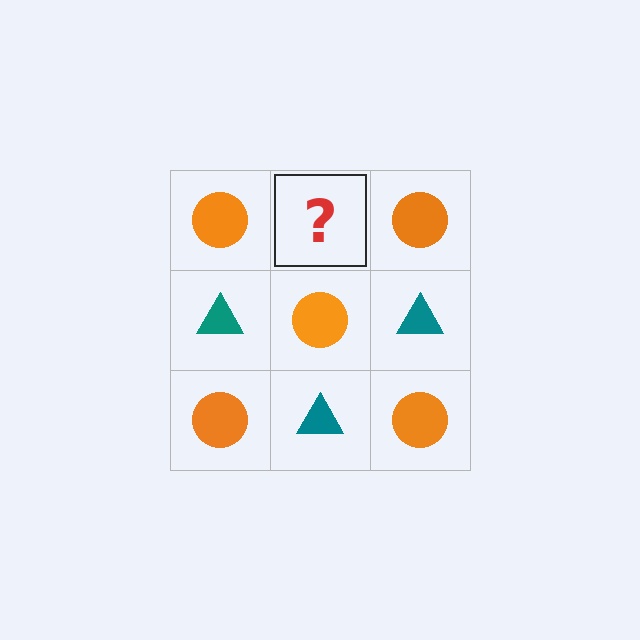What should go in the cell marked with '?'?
The missing cell should contain a teal triangle.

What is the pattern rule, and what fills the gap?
The rule is that it alternates orange circle and teal triangle in a checkerboard pattern. The gap should be filled with a teal triangle.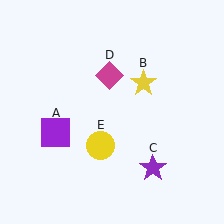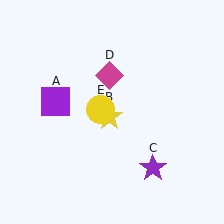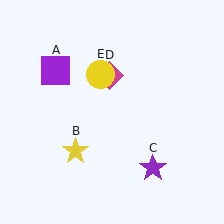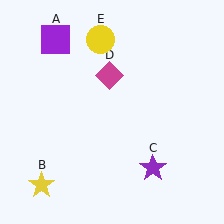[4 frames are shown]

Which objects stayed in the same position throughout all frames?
Purple star (object C) and magenta diamond (object D) remained stationary.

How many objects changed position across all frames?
3 objects changed position: purple square (object A), yellow star (object B), yellow circle (object E).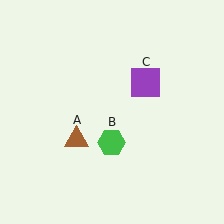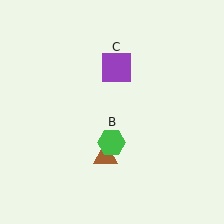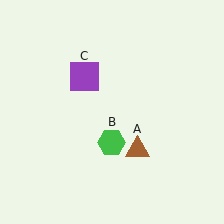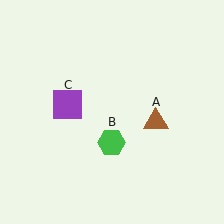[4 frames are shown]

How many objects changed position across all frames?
2 objects changed position: brown triangle (object A), purple square (object C).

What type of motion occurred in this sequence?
The brown triangle (object A), purple square (object C) rotated counterclockwise around the center of the scene.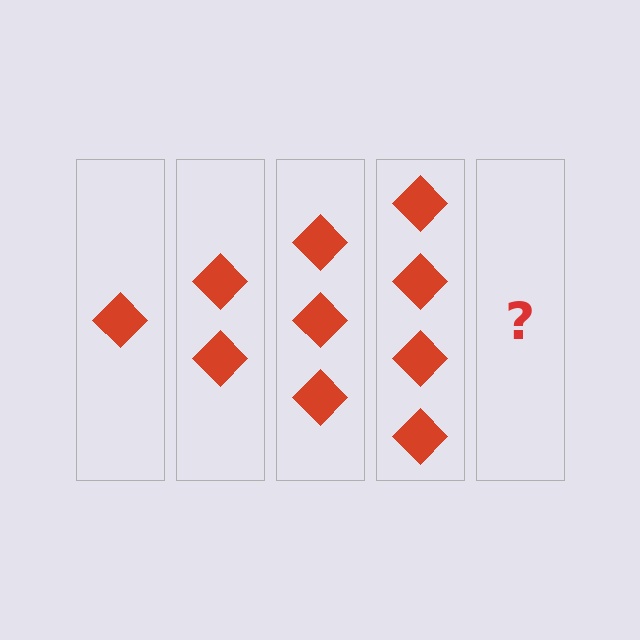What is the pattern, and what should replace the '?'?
The pattern is that each step adds one more diamond. The '?' should be 5 diamonds.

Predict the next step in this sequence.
The next step is 5 diamonds.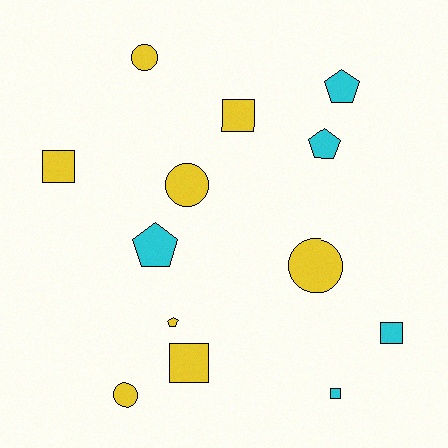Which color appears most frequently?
Yellow, with 8 objects.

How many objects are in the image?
There are 13 objects.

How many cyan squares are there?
There are 2 cyan squares.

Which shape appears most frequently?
Square, with 5 objects.